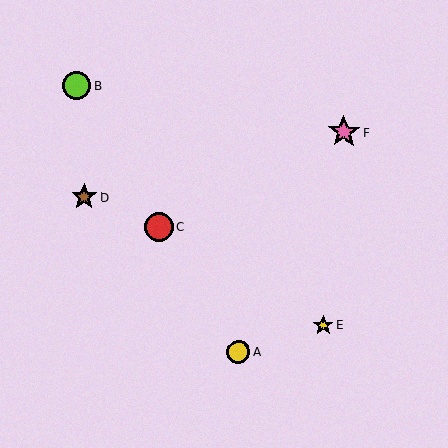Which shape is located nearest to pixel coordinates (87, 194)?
The brown star (labeled D) at (84, 197) is nearest to that location.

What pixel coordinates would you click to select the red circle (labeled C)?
Click at (159, 227) to select the red circle C.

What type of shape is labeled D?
Shape D is a brown star.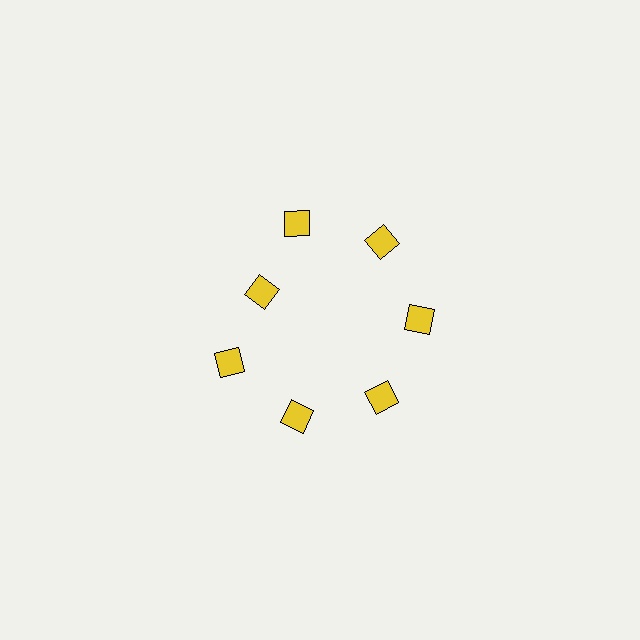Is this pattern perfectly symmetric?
No. The 7 yellow diamonds are arranged in a ring, but one element near the 10 o'clock position is pulled inward toward the center, breaking the 7-fold rotational symmetry.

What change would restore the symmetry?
The symmetry would be restored by moving it outward, back onto the ring so that all 7 diamonds sit at equal angles and equal distance from the center.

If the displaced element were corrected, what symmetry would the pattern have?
It would have 7-fold rotational symmetry — the pattern would map onto itself every 51 degrees.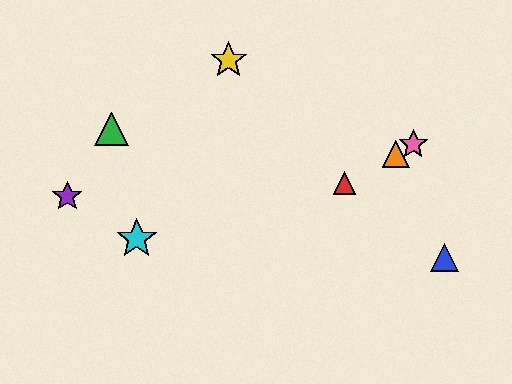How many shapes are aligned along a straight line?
3 shapes (the red triangle, the orange triangle, the pink star) are aligned along a straight line.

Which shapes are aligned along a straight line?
The red triangle, the orange triangle, the pink star are aligned along a straight line.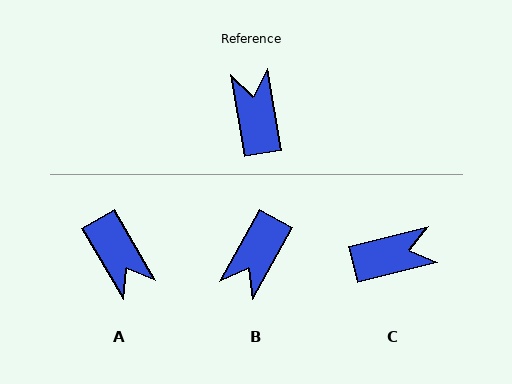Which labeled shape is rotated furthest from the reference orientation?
A, about 160 degrees away.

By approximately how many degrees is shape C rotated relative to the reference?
Approximately 85 degrees clockwise.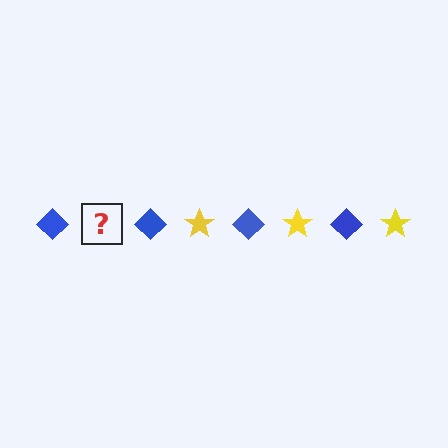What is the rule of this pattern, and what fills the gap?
The rule is that the pattern alternates between blue diamond and yellow star. The gap should be filled with a yellow star.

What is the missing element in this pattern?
The missing element is a yellow star.